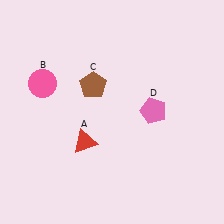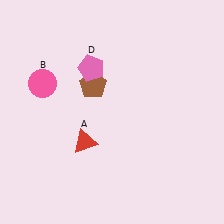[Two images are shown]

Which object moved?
The pink pentagon (D) moved left.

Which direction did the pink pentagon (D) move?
The pink pentagon (D) moved left.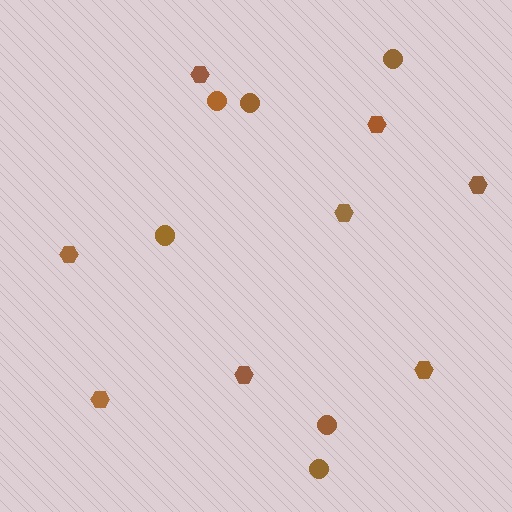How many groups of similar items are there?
There are 2 groups: one group of circles (6) and one group of hexagons (8).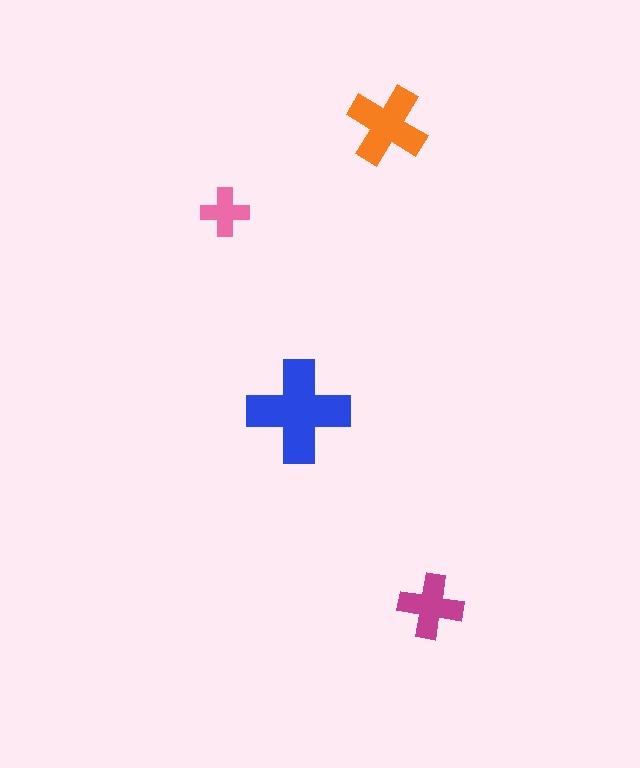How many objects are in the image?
There are 4 objects in the image.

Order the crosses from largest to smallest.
the blue one, the orange one, the magenta one, the pink one.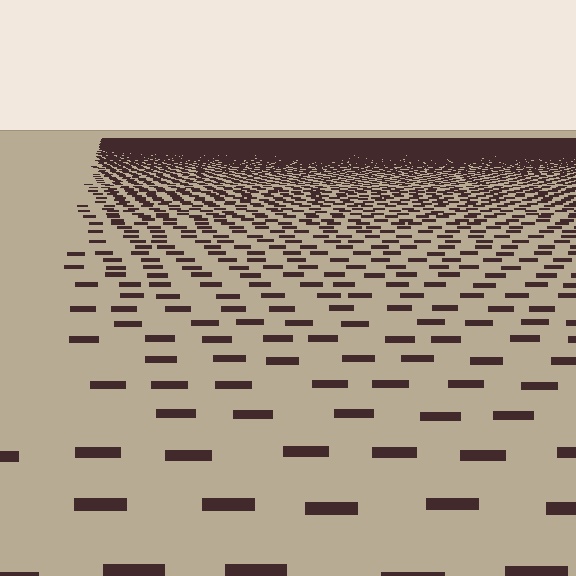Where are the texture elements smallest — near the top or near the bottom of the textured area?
Near the top.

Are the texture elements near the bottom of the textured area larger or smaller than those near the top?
Larger. Near the bottom, elements are closer to the viewer and appear at a bigger on-screen size.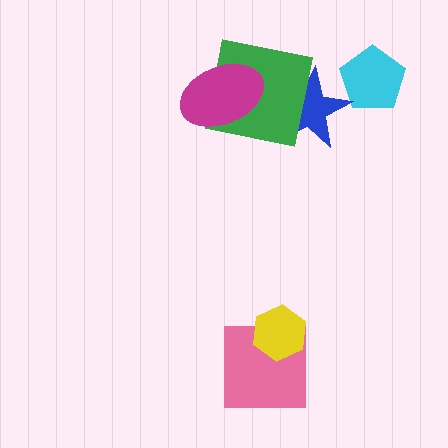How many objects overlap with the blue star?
2 objects overlap with the blue star.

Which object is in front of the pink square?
The yellow hexagon is in front of the pink square.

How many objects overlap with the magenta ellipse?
1 object overlaps with the magenta ellipse.